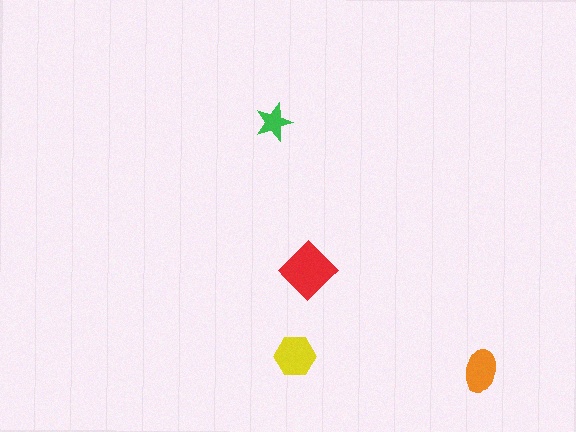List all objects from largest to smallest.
The red diamond, the yellow hexagon, the orange ellipse, the green star.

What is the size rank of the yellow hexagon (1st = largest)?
2nd.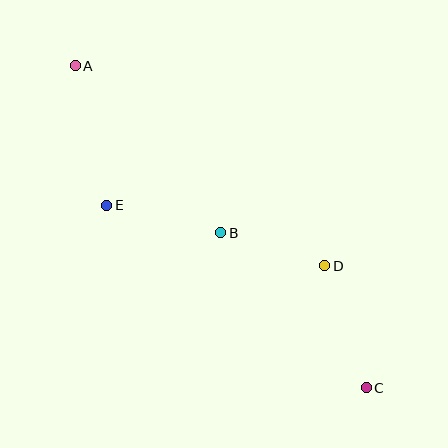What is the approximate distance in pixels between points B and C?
The distance between B and C is approximately 213 pixels.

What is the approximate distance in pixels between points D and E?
The distance between D and E is approximately 226 pixels.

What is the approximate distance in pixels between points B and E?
The distance between B and E is approximately 117 pixels.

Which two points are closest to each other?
Points B and D are closest to each other.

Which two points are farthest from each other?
Points A and C are farthest from each other.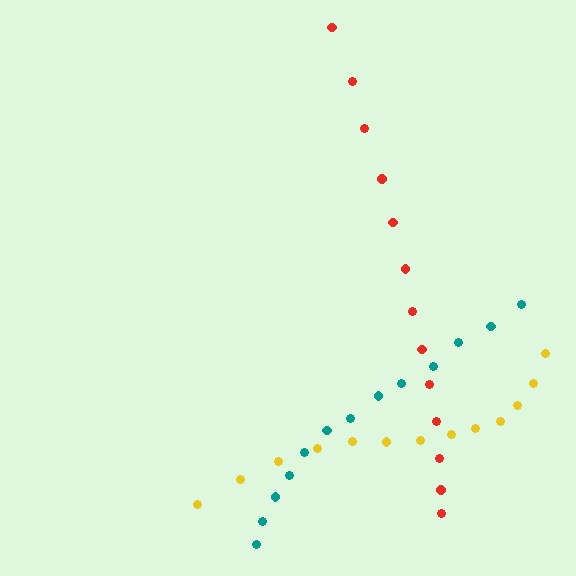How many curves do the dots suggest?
There are 3 distinct paths.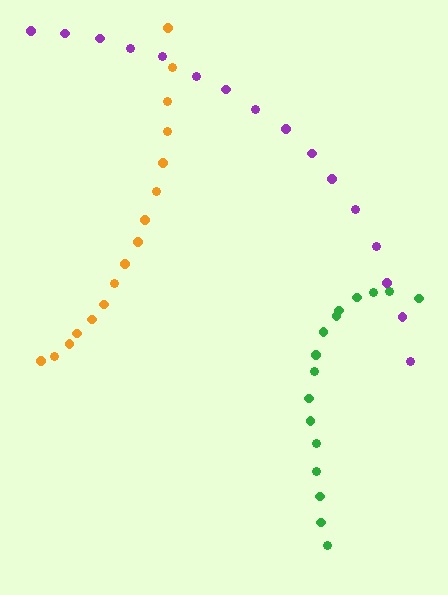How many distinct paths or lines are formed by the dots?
There are 3 distinct paths.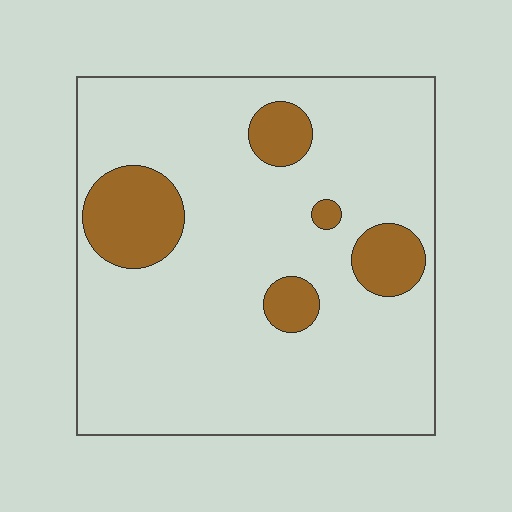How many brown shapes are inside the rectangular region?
5.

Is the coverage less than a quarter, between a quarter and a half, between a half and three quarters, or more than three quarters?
Less than a quarter.